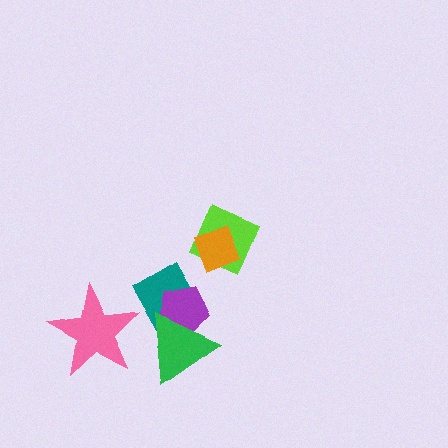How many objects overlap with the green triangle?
2 objects overlap with the green triangle.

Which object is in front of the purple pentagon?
The green triangle is in front of the purple pentagon.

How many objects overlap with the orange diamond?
1 object overlaps with the orange diamond.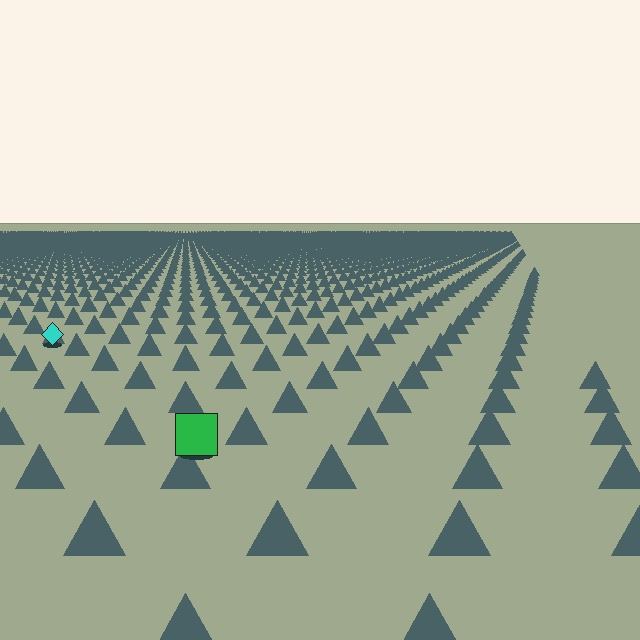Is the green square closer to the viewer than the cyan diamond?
Yes. The green square is closer — you can tell from the texture gradient: the ground texture is coarser near it.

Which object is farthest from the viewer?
The cyan diamond is farthest from the viewer. It appears smaller and the ground texture around it is denser.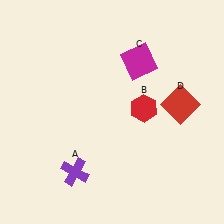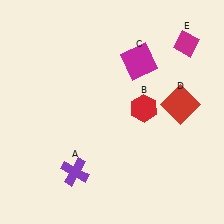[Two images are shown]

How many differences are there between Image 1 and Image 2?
There is 1 difference between the two images.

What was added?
A magenta diamond (E) was added in Image 2.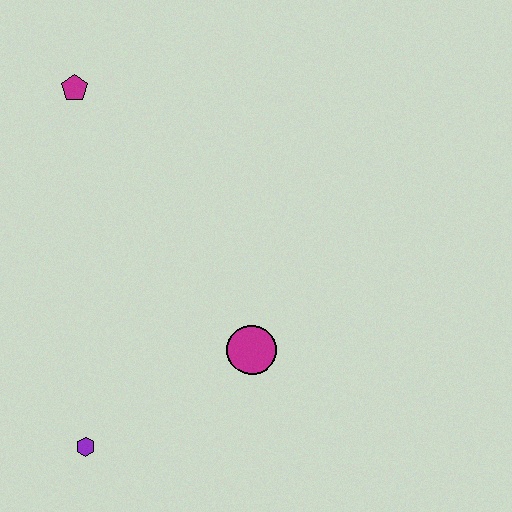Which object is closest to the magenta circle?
The purple hexagon is closest to the magenta circle.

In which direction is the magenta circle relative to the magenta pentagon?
The magenta circle is below the magenta pentagon.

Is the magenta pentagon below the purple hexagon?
No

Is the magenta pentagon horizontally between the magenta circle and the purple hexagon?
No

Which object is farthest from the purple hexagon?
The magenta pentagon is farthest from the purple hexagon.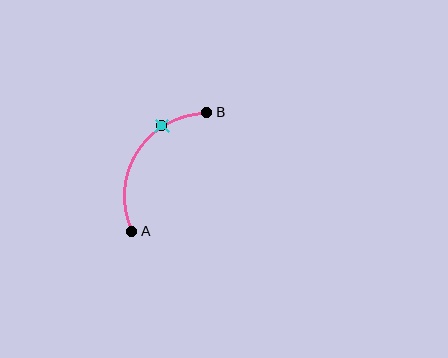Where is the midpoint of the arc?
The arc midpoint is the point on the curve farthest from the straight line joining A and B. It sits to the left of that line.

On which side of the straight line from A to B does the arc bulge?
The arc bulges to the left of the straight line connecting A and B.